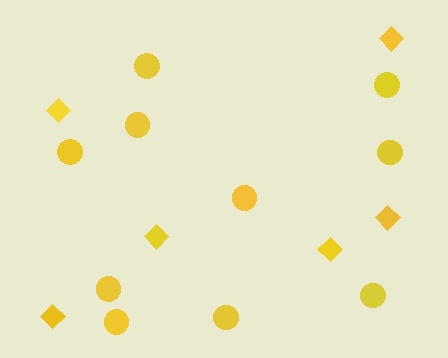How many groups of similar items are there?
There are 2 groups: one group of diamonds (6) and one group of circles (10).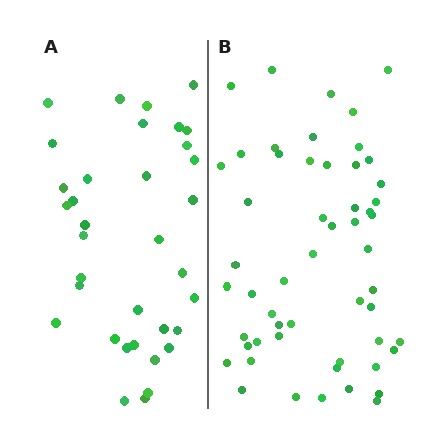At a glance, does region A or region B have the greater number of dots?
Region B (the right region) has more dots.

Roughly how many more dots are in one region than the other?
Region B has approximately 20 more dots than region A.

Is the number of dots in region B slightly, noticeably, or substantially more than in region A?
Region B has substantially more. The ratio is roughly 1.5 to 1.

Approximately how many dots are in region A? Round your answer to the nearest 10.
About 40 dots. (The exact count is 35, which rounds to 40.)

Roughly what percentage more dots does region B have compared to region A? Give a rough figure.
About 55% more.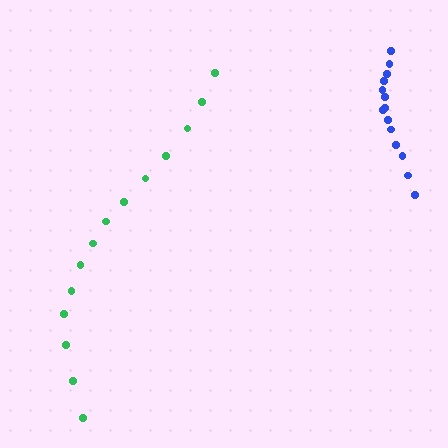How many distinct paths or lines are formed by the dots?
There are 2 distinct paths.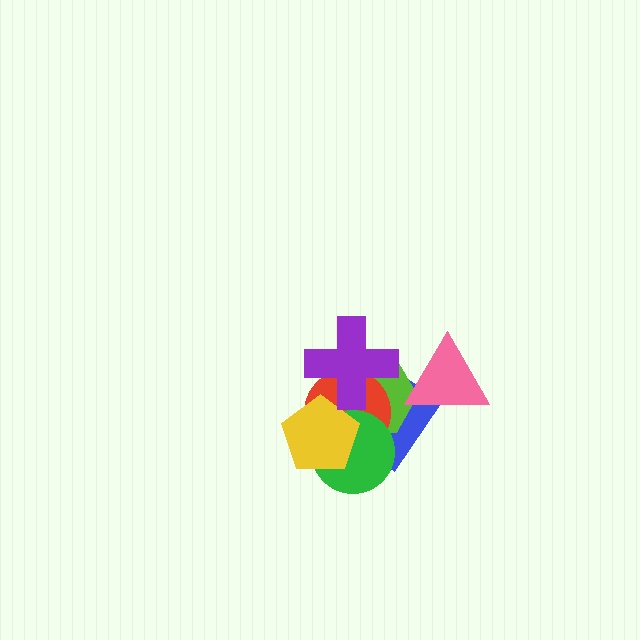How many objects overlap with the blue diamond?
6 objects overlap with the blue diamond.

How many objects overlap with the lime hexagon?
6 objects overlap with the lime hexagon.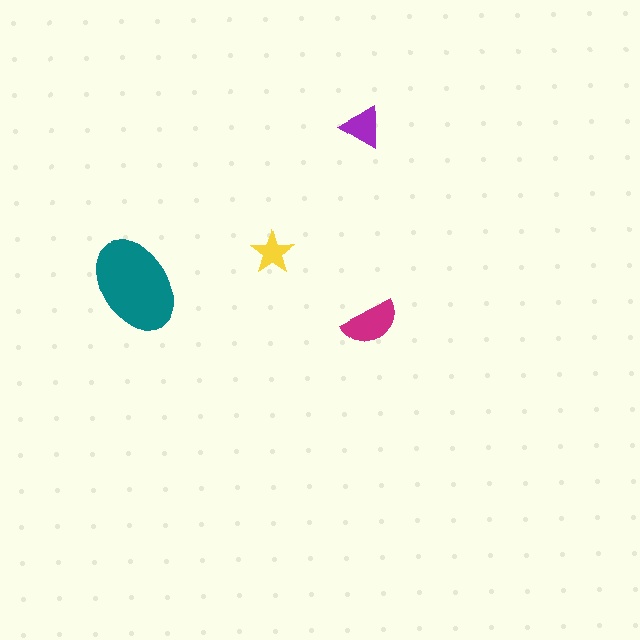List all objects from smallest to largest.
The yellow star, the purple triangle, the magenta semicircle, the teal ellipse.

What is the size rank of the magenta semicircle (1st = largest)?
2nd.